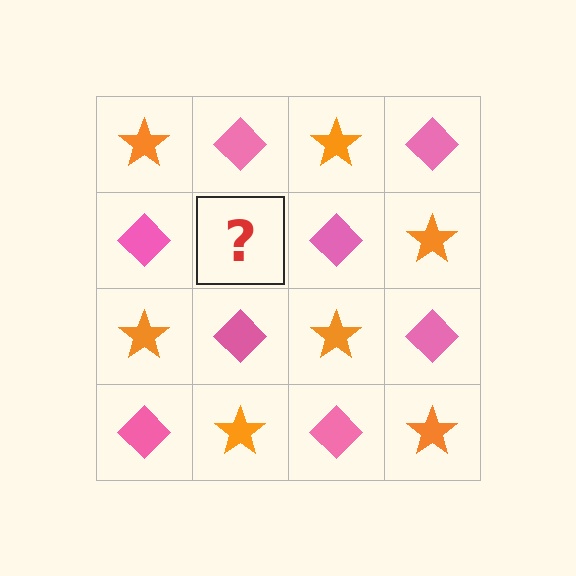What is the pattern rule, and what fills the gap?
The rule is that it alternates orange star and pink diamond in a checkerboard pattern. The gap should be filled with an orange star.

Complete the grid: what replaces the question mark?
The question mark should be replaced with an orange star.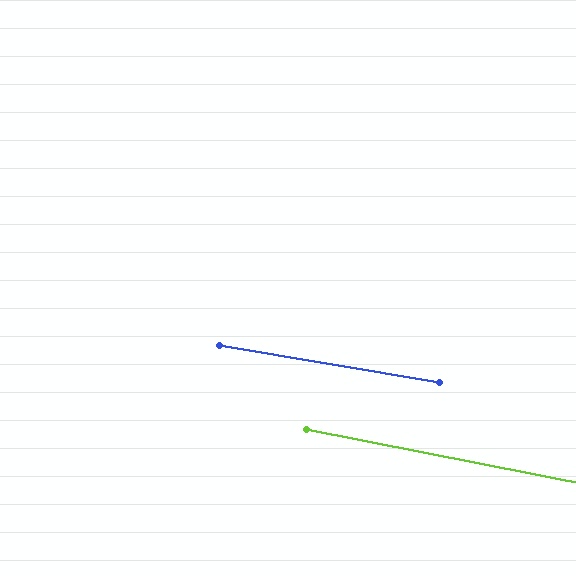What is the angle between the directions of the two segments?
Approximately 2 degrees.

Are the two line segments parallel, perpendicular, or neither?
Parallel — their directions differ by only 1.5°.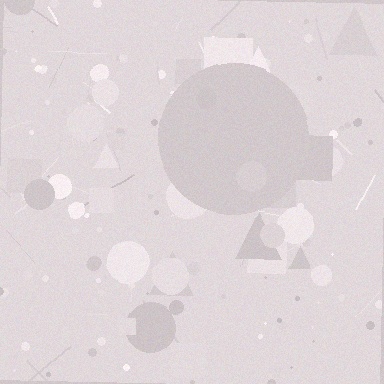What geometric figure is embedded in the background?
A circle is embedded in the background.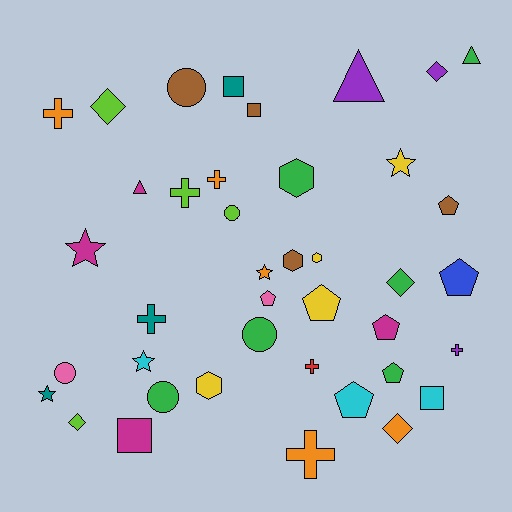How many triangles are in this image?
There are 3 triangles.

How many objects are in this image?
There are 40 objects.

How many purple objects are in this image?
There are 3 purple objects.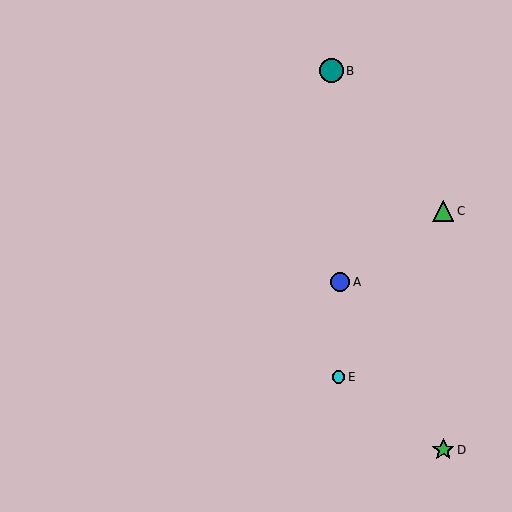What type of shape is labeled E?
Shape E is a cyan circle.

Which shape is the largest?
The teal circle (labeled B) is the largest.